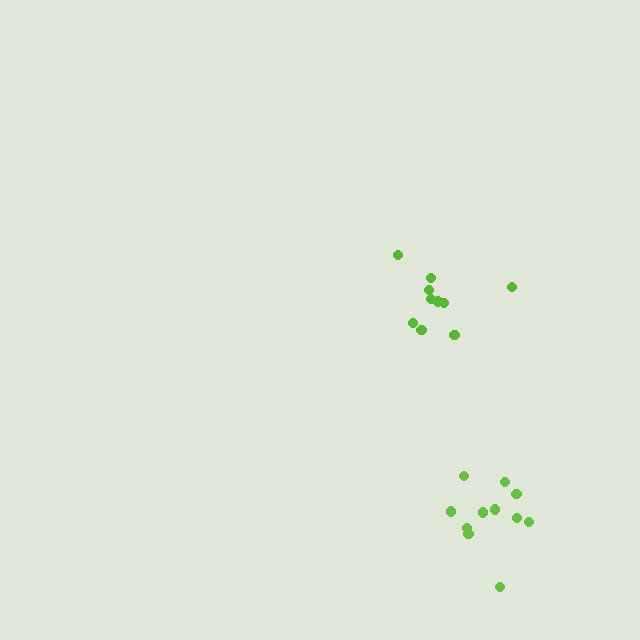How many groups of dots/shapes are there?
There are 2 groups.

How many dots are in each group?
Group 1: 10 dots, Group 2: 11 dots (21 total).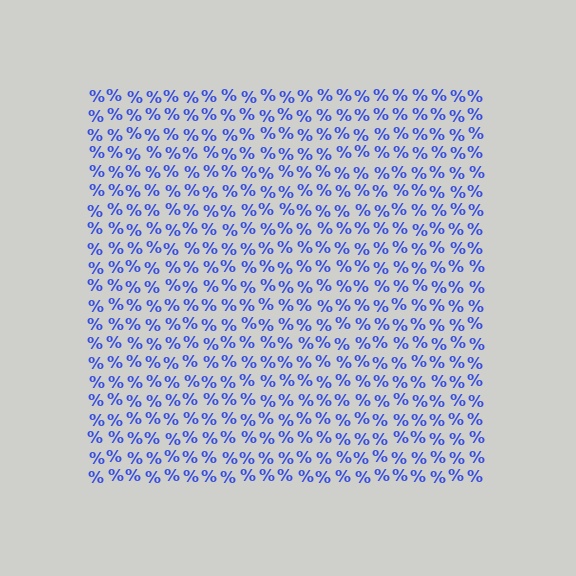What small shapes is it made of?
It is made of small percent signs.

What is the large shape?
The large shape is a square.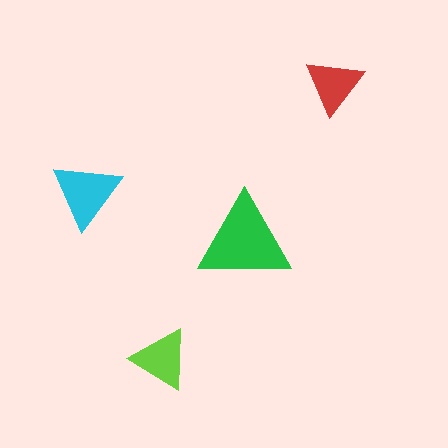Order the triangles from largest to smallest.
the green one, the cyan one, the lime one, the red one.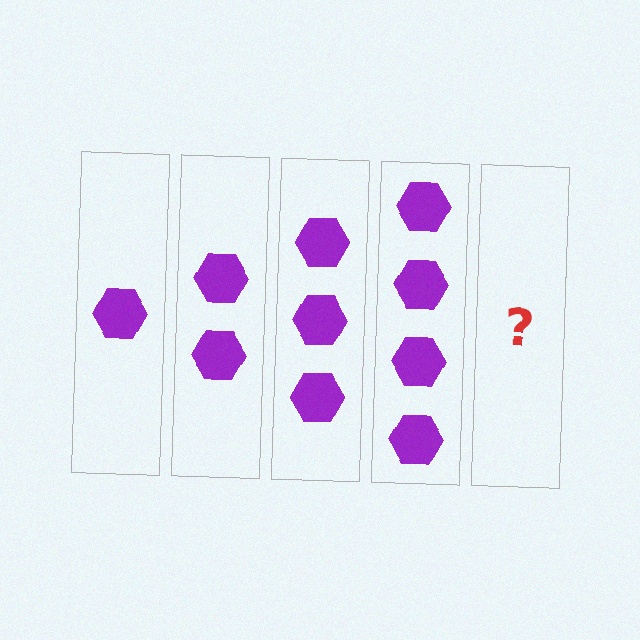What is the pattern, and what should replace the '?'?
The pattern is that each step adds one more hexagon. The '?' should be 5 hexagons.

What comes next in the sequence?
The next element should be 5 hexagons.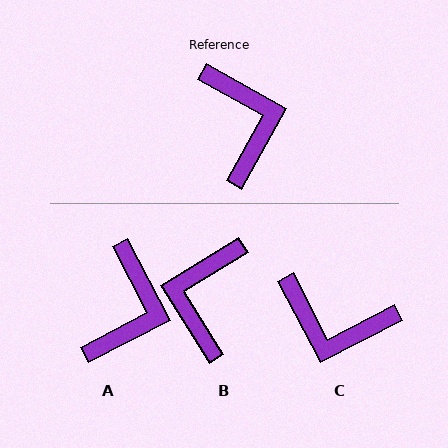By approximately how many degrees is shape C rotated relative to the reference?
Approximately 123 degrees clockwise.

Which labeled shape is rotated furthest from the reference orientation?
B, about 151 degrees away.